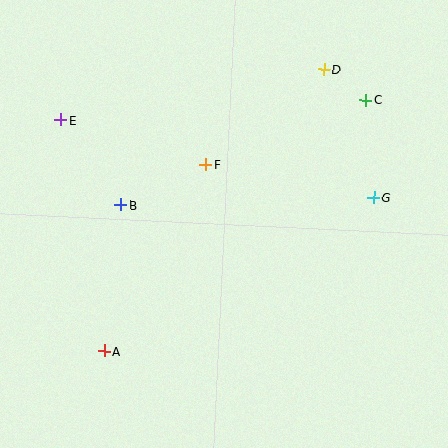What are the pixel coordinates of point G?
Point G is at (374, 197).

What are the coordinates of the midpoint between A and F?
The midpoint between A and F is at (155, 258).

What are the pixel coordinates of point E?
Point E is at (61, 120).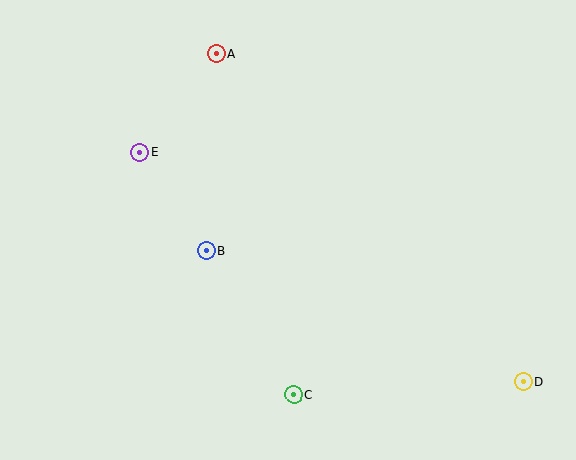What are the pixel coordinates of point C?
Point C is at (294, 395).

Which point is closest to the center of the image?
Point B at (206, 251) is closest to the center.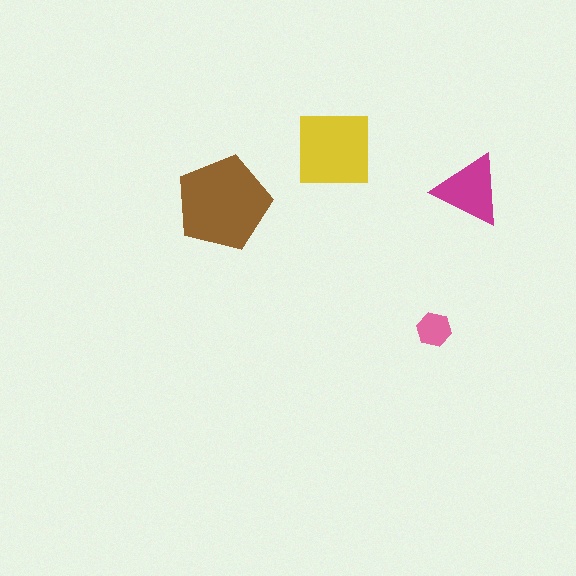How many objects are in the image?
There are 4 objects in the image.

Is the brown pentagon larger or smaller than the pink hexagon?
Larger.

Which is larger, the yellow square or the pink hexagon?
The yellow square.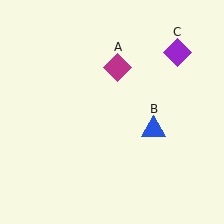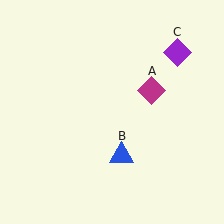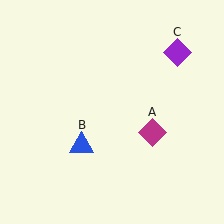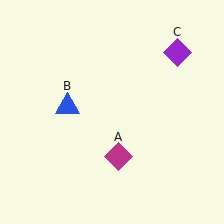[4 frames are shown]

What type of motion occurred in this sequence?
The magenta diamond (object A), blue triangle (object B) rotated clockwise around the center of the scene.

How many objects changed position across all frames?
2 objects changed position: magenta diamond (object A), blue triangle (object B).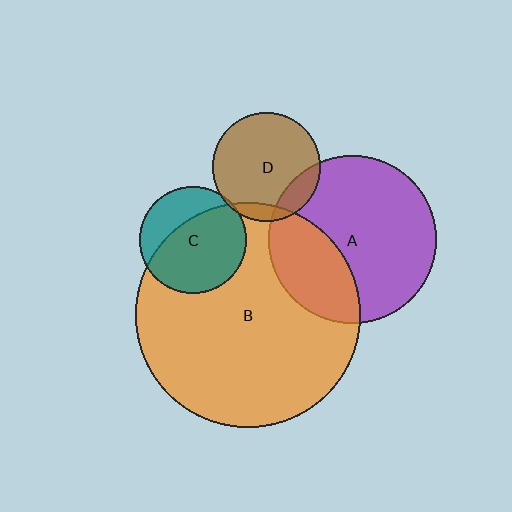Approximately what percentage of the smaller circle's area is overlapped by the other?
Approximately 15%.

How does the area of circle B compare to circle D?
Approximately 4.3 times.